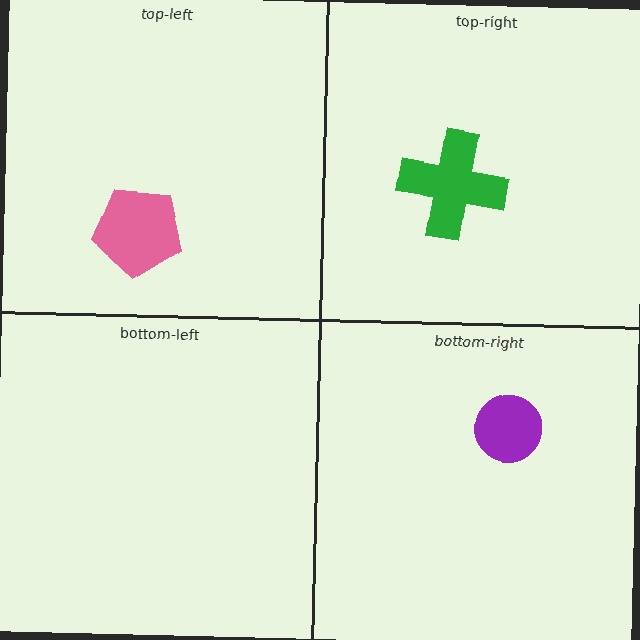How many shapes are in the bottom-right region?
1.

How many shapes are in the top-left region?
1.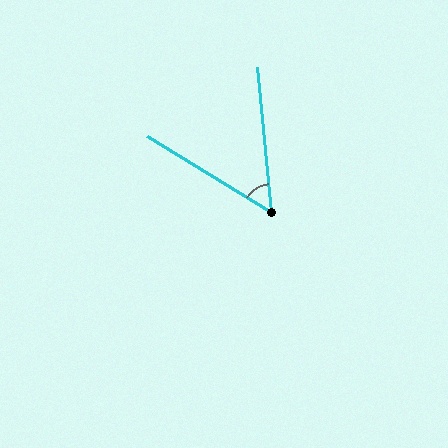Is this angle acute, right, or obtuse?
It is acute.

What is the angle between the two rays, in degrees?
Approximately 53 degrees.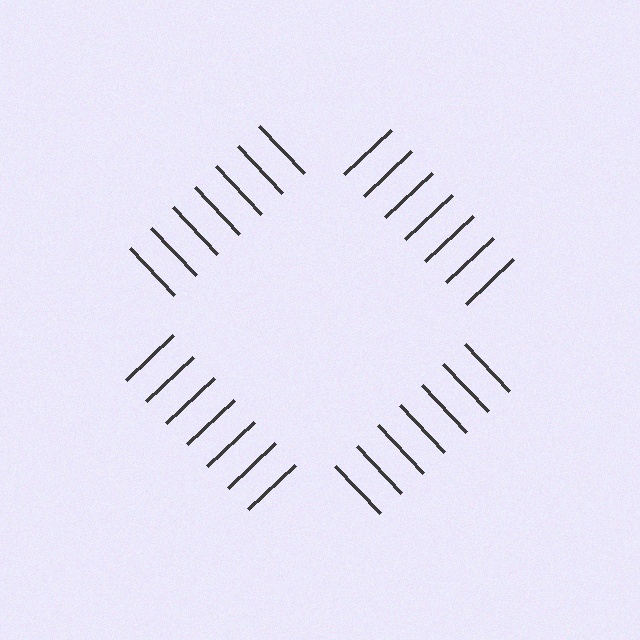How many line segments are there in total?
28 — 7 along each of the 4 edges.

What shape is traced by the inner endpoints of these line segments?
An illusory square — the line segments terminate on its edges but no continuous stroke is drawn.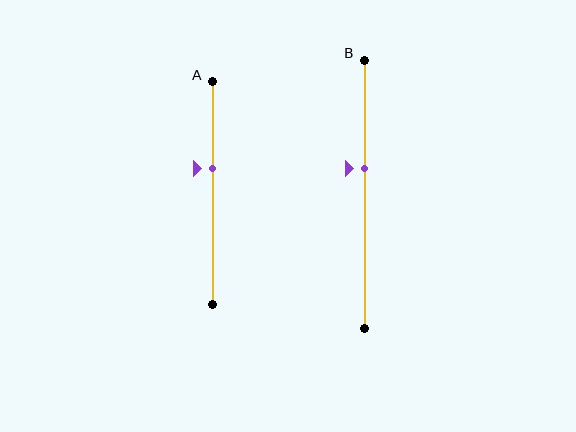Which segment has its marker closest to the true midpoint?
Segment B has its marker closest to the true midpoint.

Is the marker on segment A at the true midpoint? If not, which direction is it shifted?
No, the marker on segment A is shifted upward by about 11% of the segment length.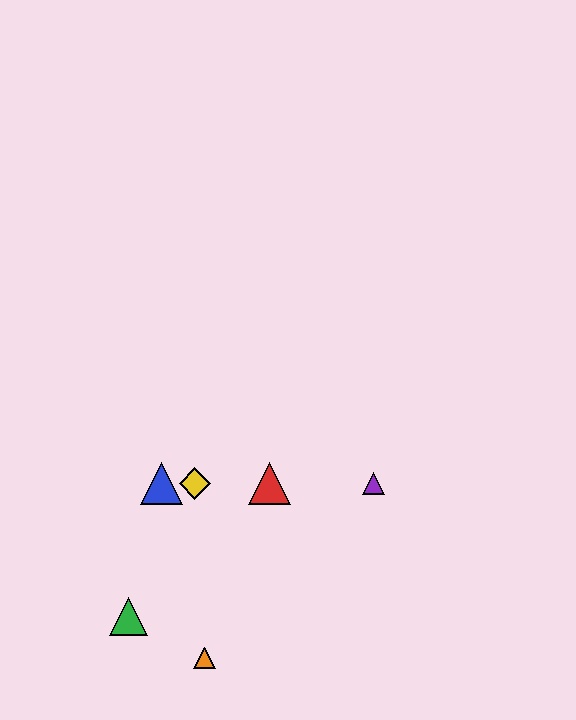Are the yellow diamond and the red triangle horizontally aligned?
Yes, both are at y≈484.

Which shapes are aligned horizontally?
The red triangle, the blue triangle, the yellow diamond, the purple triangle are aligned horizontally.